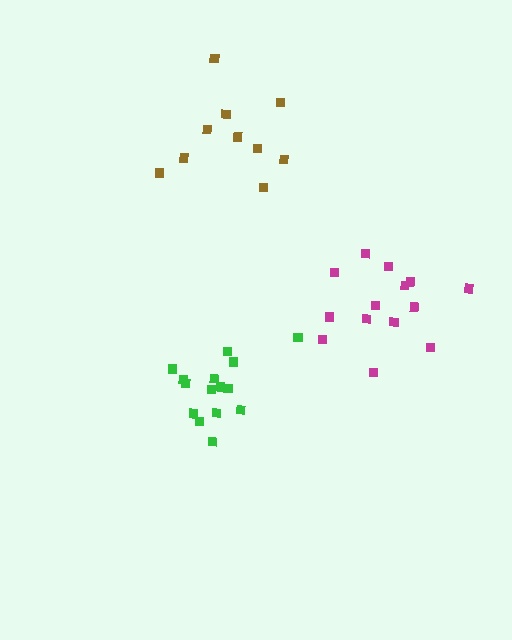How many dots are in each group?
Group 1: 14 dots, Group 2: 10 dots, Group 3: 15 dots (39 total).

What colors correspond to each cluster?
The clusters are colored: magenta, brown, green.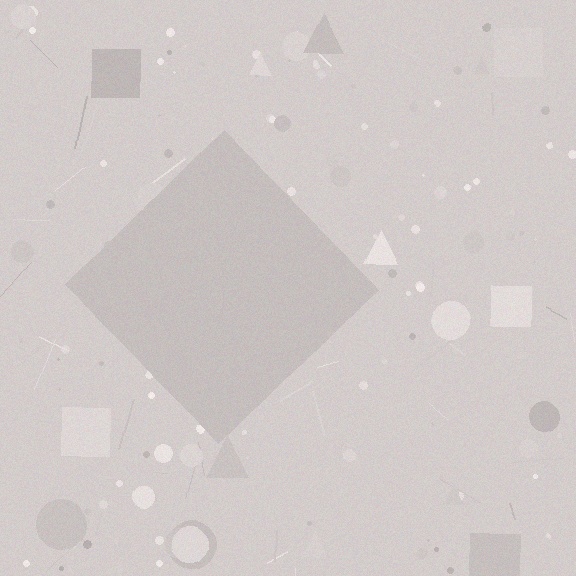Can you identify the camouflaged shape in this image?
The camouflaged shape is a diamond.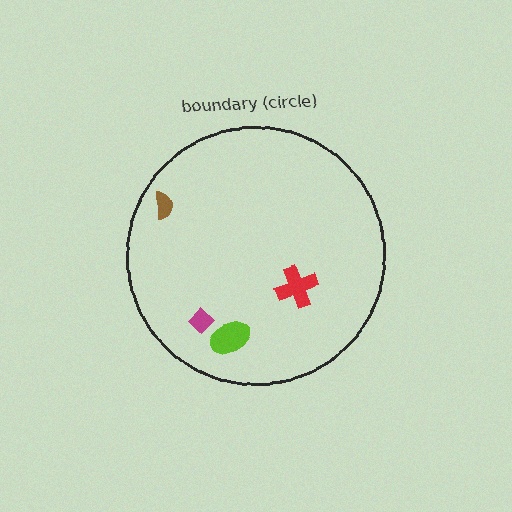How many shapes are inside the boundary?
4 inside, 0 outside.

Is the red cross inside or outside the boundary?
Inside.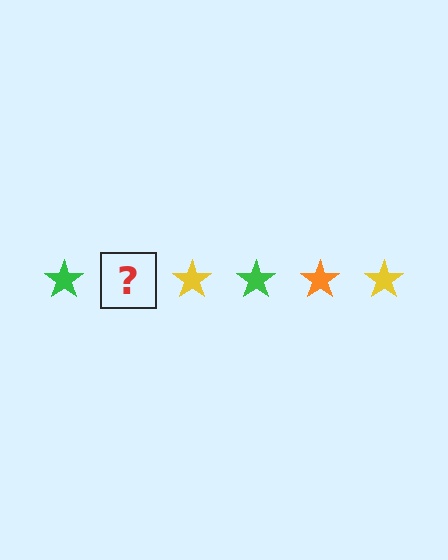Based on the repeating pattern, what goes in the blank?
The blank should be an orange star.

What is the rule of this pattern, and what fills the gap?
The rule is that the pattern cycles through green, orange, yellow stars. The gap should be filled with an orange star.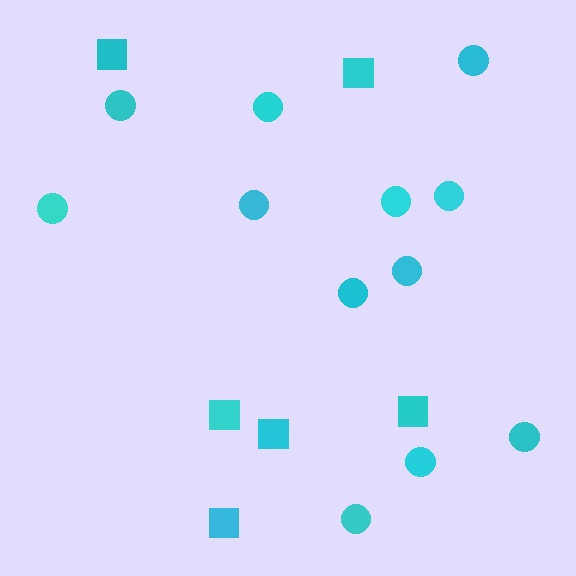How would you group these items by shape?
There are 2 groups: one group of squares (6) and one group of circles (12).